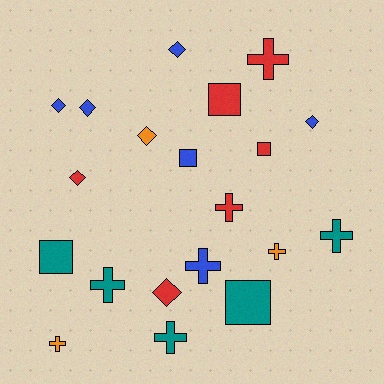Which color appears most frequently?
Blue, with 6 objects.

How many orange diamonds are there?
There is 1 orange diamond.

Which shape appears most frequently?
Cross, with 8 objects.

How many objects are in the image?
There are 20 objects.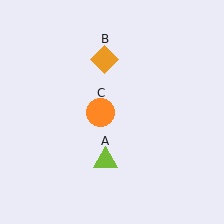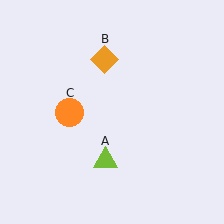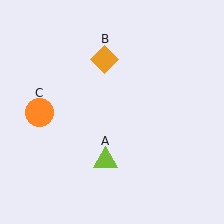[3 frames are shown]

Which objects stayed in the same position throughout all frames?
Lime triangle (object A) and orange diamond (object B) remained stationary.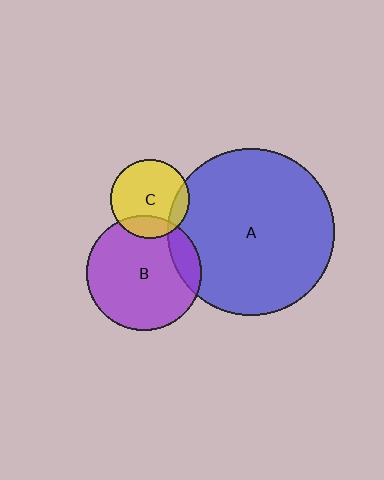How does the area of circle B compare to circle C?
Approximately 2.1 times.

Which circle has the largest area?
Circle A (blue).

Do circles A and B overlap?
Yes.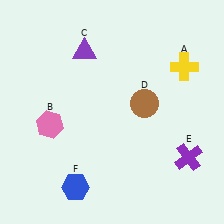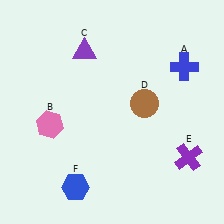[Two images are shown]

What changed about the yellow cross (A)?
In Image 1, A is yellow. In Image 2, it changed to blue.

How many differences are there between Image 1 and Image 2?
There is 1 difference between the two images.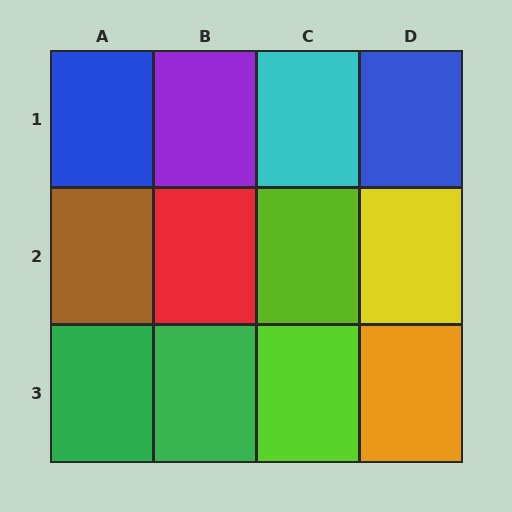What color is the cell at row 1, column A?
Blue.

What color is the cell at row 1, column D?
Blue.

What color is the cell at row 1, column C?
Cyan.